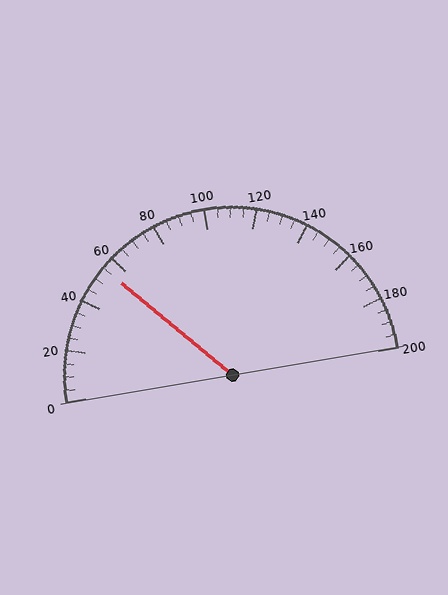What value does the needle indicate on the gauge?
The needle indicates approximately 55.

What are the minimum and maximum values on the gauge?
The gauge ranges from 0 to 200.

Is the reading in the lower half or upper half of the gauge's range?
The reading is in the lower half of the range (0 to 200).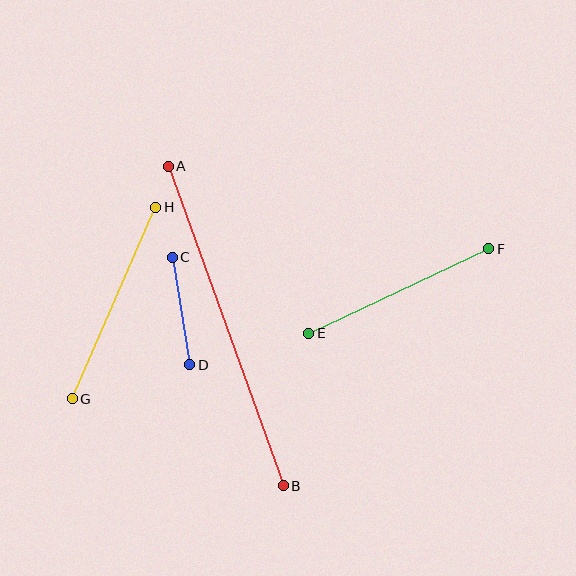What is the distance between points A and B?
The distance is approximately 339 pixels.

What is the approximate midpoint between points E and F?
The midpoint is at approximately (399, 291) pixels.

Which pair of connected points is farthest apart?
Points A and B are farthest apart.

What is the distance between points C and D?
The distance is approximately 109 pixels.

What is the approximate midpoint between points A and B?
The midpoint is at approximately (226, 326) pixels.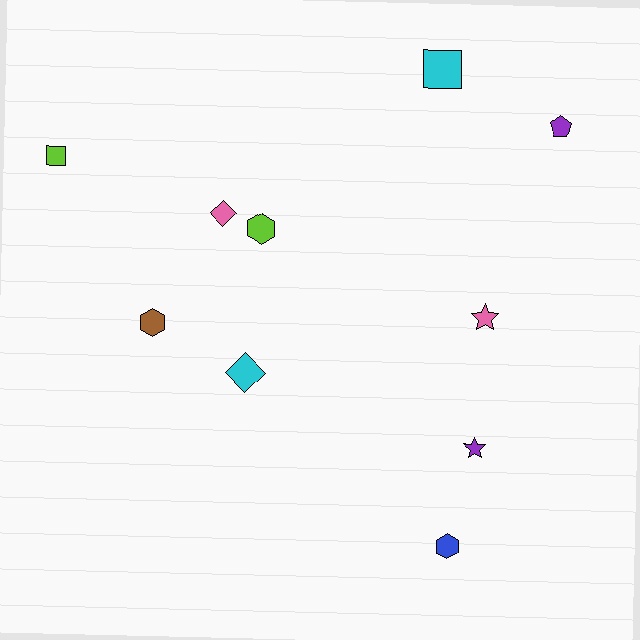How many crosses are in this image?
There are no crosses.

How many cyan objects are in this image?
There are 2 cyan objects.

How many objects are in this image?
There are 10 objects.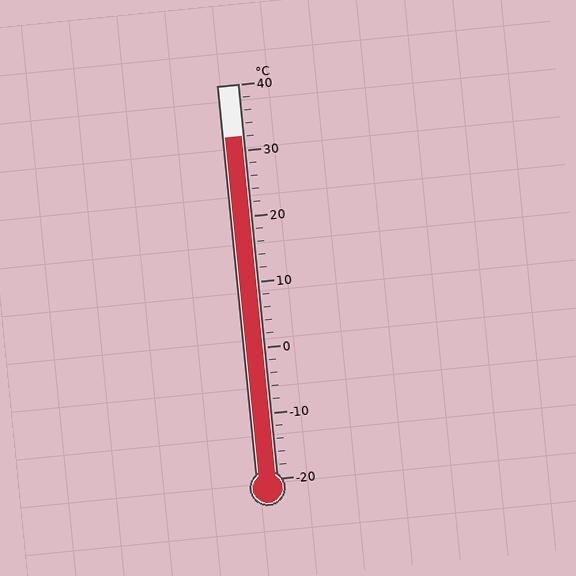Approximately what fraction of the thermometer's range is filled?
The thermometer is filled to approximately 85% of its range.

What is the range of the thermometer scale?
The thermometer scale ranges from -20°C to 40°C.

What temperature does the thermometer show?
The thermometer shows approximately 32°C.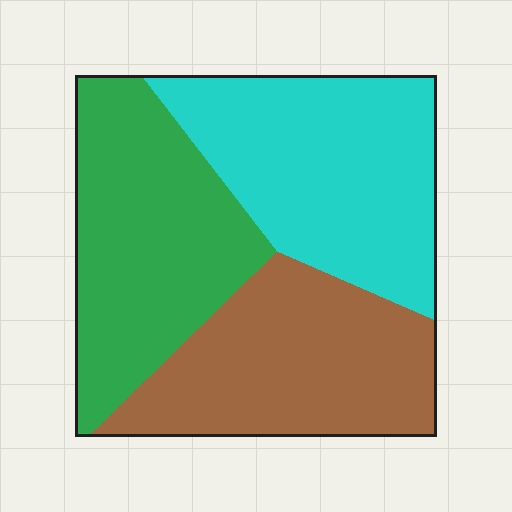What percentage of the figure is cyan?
Cyan takes up about one third (1/3) of the figure.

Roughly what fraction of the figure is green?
Green covers about 35% of the figure.